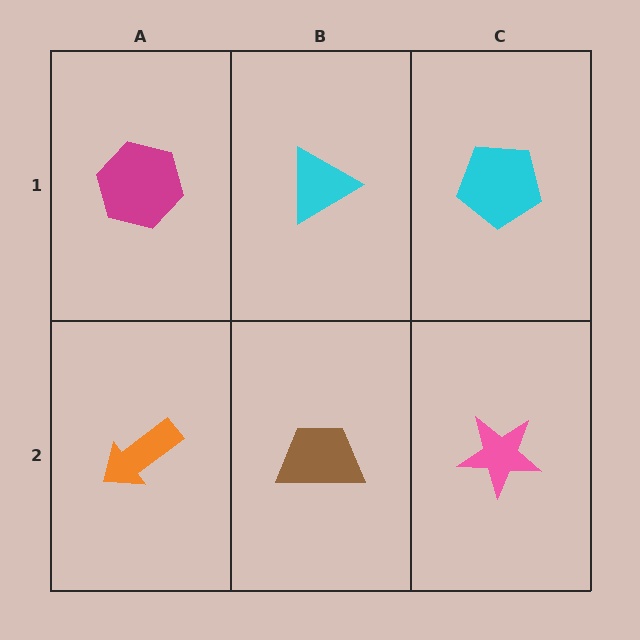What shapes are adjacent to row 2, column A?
A magenta hexagon (row 1, column A), a brown trapezoid (row 2, column B).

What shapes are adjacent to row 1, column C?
A pink star (row 2, column C), a cyan triangle (row 1, column B).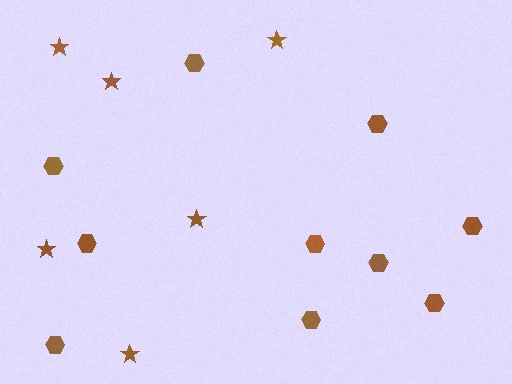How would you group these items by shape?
There are 2 groups: one group of stars (6) and one group of hexagons (10).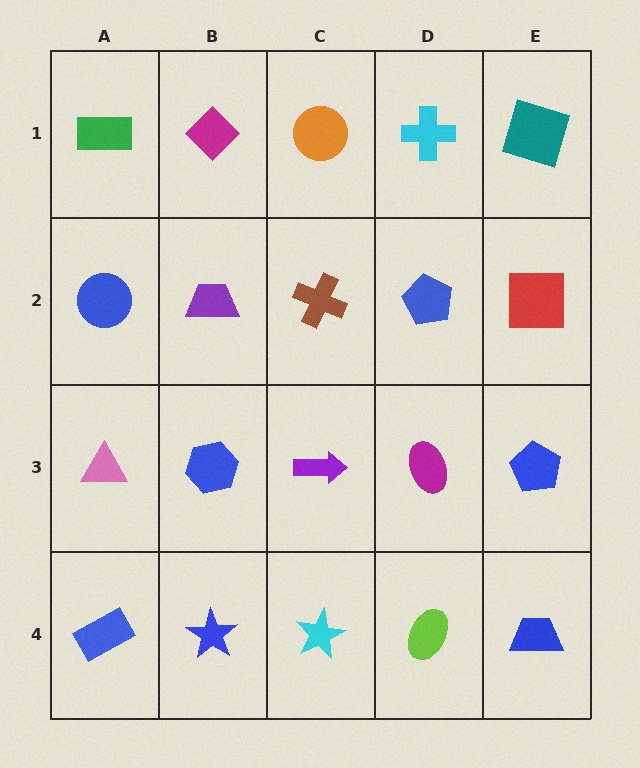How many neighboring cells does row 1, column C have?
3.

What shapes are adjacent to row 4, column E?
A blue pentagon (row 3, column E), a lime ellipse (row 4, column D).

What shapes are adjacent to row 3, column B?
A purple trapezoid (row 2, column B), a blue star (row 4, column B), a pink triangle (row 3, column A), a purple arrow (row 3, column C).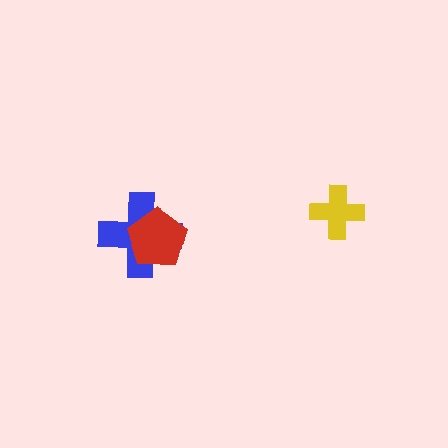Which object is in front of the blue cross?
The red pentagon is in front of the blue cross.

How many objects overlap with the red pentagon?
1 object overlaps with the red pentagon.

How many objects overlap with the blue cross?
1 object overlaps with the blue cross.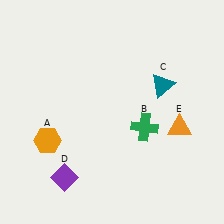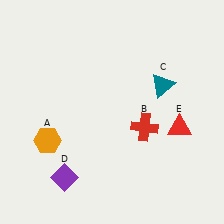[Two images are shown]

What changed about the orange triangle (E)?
In Image 1, E is orange. In Image 2, it changed to red.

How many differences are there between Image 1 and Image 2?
There are 2 differences between the two images.